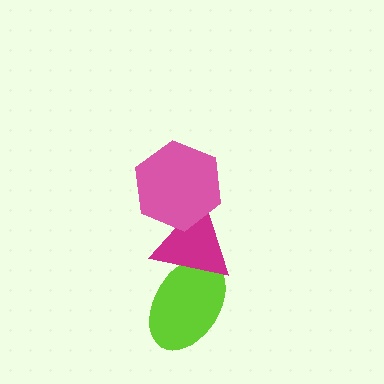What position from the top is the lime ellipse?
The lime ellipse is 3rd from the top.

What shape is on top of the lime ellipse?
The magenta triangle is on top of the lime ellipse.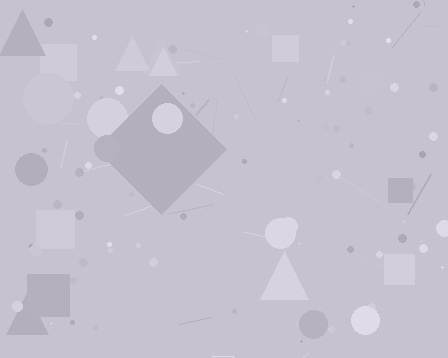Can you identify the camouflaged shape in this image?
The camouflaged shape is a diamond.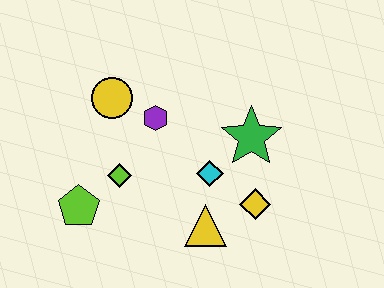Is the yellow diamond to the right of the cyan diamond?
Yes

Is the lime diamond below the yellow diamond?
No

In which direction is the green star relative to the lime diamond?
The green star is to the right of the lime diamond.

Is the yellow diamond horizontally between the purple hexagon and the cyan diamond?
No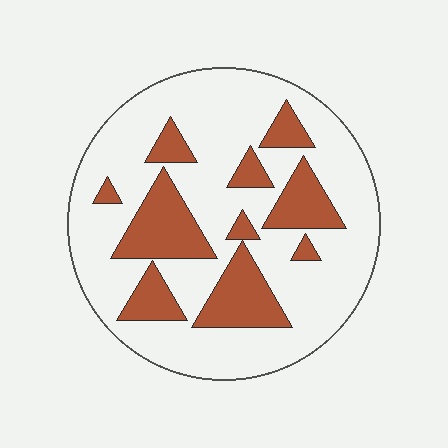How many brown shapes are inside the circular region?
10.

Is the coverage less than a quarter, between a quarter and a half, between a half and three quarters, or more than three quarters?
Between a quarter and a half.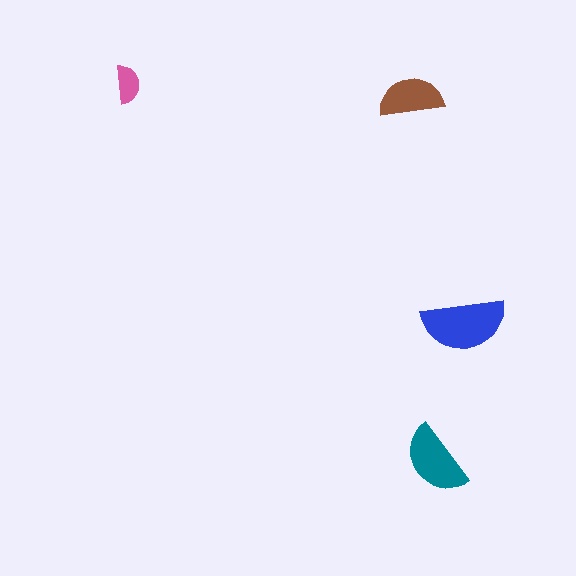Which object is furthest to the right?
The blue semicircle is rightmost.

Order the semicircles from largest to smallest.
the blue one, the teal one, the brown one, the pink one.